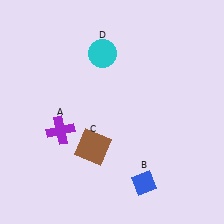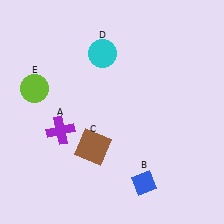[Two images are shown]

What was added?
A lime circle (E) was added in Image 2.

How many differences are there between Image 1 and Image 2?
There is 1 difference between the two images.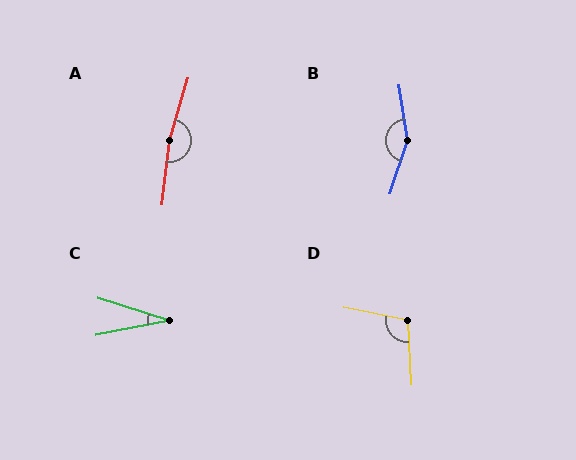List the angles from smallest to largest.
C (29°), D (105°), B (154°), A (170°).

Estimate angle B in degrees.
Approximately 154 degrees.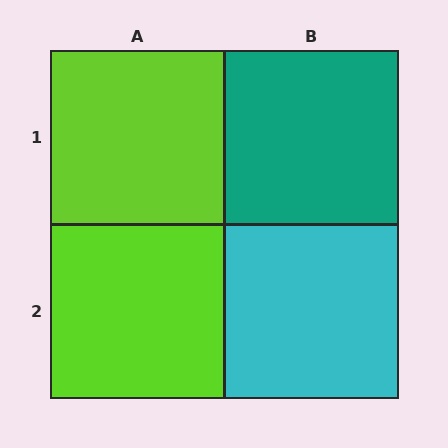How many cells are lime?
2 cells are lime.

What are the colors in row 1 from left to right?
Lime, teal.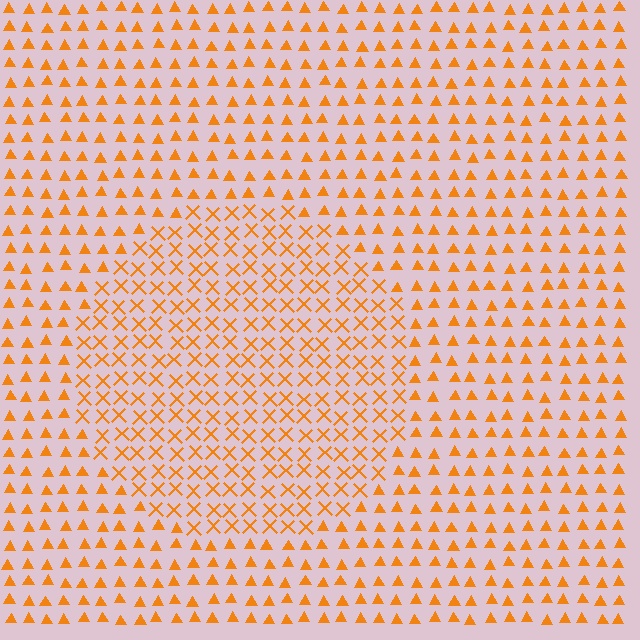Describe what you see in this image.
The image is filled with small orange elements arranged in a uniform grid. A circle-shaped region contains X marks, while the surrounding area contains triangles. The boundary is defined purely by the change in element shape.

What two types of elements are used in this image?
The image uses X marks inside the circle region and triangles outside it.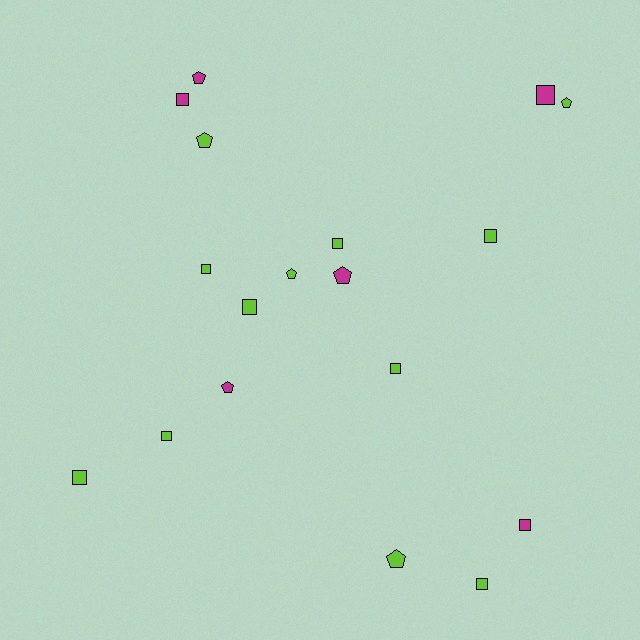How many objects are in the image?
There are 18 objects.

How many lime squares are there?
There are 8 lime squares.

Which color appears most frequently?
Lime, with 12 objects.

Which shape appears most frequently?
Square, with 11 objects.